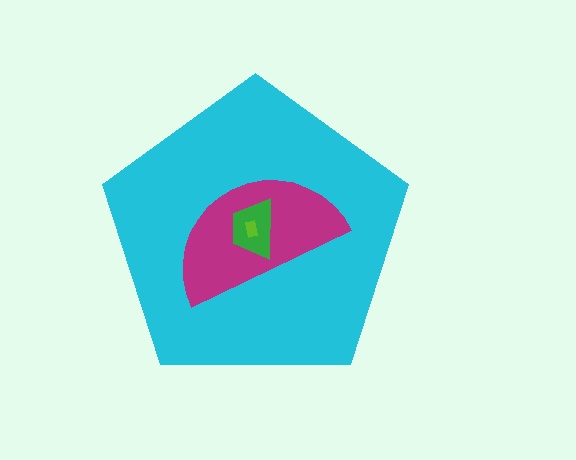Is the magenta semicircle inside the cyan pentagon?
Yes.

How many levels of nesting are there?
4.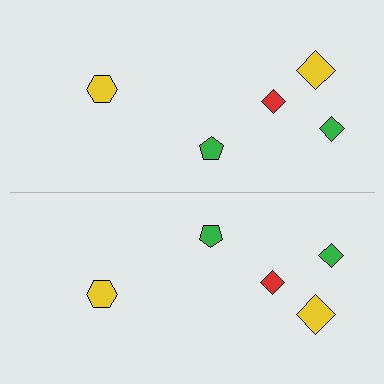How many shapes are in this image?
There are 10 shapes in this image.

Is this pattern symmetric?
Yes, this pattern has bilateral (reflection) symmetry.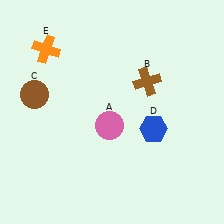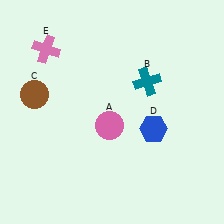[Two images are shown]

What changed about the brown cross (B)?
In Image 1, B is brown. In Image 2, it changed to teal.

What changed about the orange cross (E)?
In Image 1, E is orange. In Image 2, it changed to pink.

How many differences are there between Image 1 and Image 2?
There are 2 differences between the two images.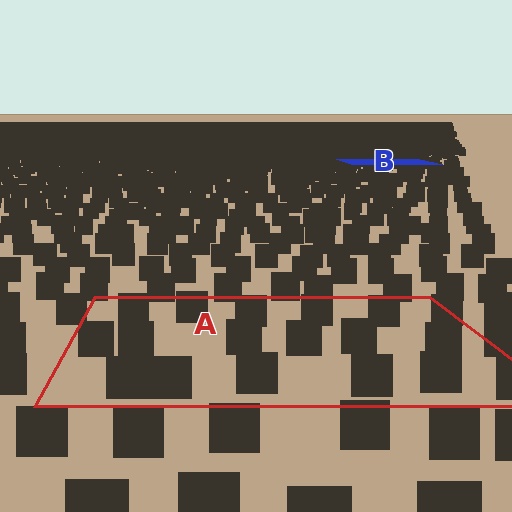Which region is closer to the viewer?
Region A is closer. The texture elements there are larger and more spread out.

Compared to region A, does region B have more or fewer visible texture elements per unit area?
Region B has more texture elements per unit area — they are packed more densely because it is farther away.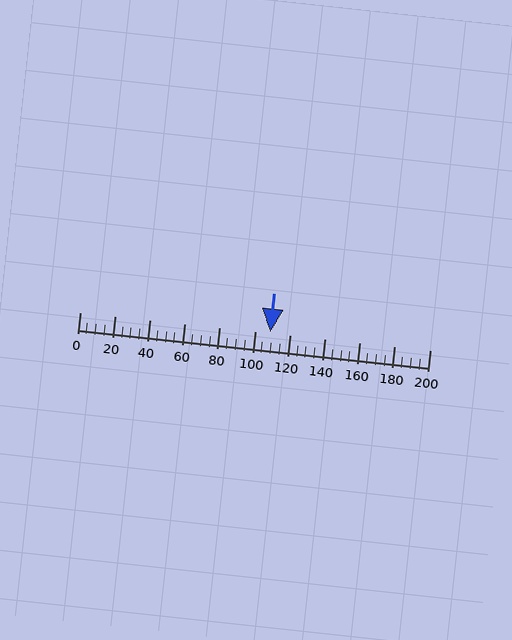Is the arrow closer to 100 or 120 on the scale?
The arrow is closer to 100.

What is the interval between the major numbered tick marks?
The major tick marks are spaced 20 units apart.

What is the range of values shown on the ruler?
The ruler shows values from 0 to 200.